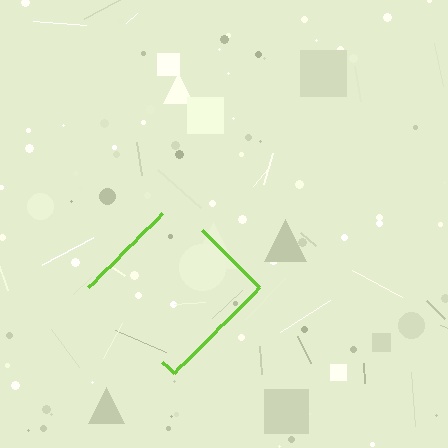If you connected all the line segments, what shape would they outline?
They would outline a diamond.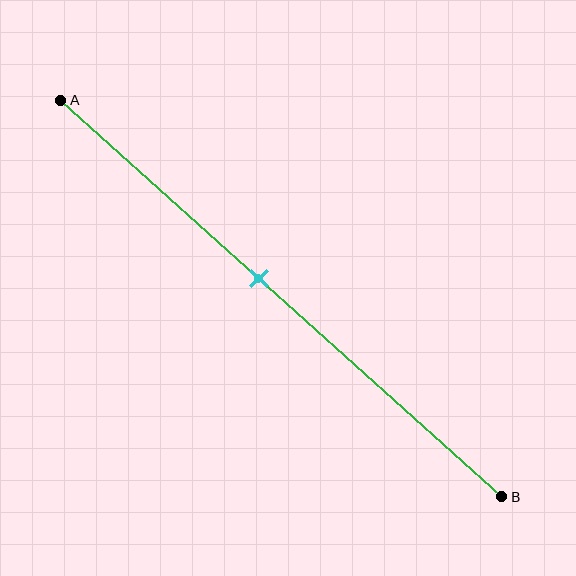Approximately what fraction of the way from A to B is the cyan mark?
The cyan mark is approximately 45% of the way from A to B.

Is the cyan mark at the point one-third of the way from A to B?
No, the mark is at about 45% from A, not at the 33% one-third point.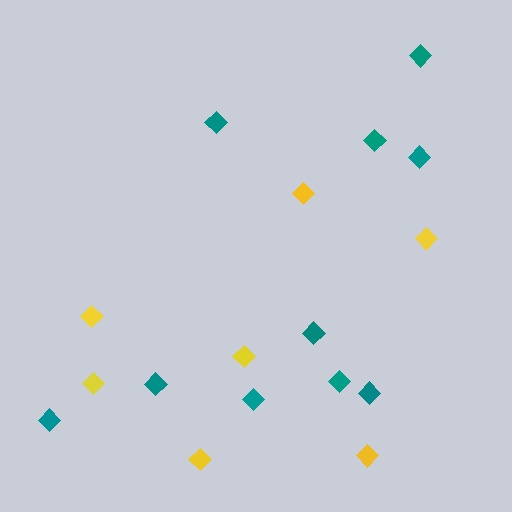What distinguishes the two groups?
There are 2 groups: one group of yellow diamonds (7) and one group of teal diamonds (10).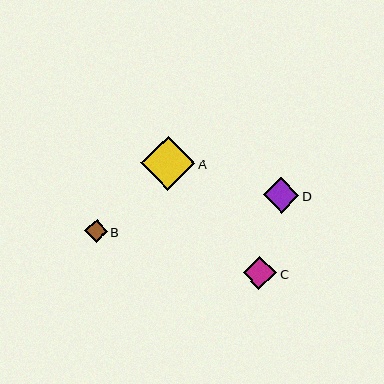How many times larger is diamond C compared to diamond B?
Diamond C is approximately 1.5 times the size of diamond B.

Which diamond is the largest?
Diamond A is the largest with a size of approximately 54 pixels.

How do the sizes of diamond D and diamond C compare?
Diamond D and diamond C are approximately the same size.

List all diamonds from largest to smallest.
From largest to smallest: A, D, C, B.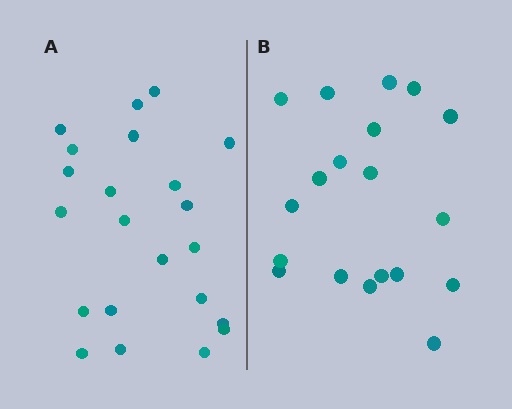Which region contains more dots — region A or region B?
Region A (the left region) has more dots.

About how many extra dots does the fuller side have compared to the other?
Region A has just a few more — roughly 2 or 3 more dots than region B.